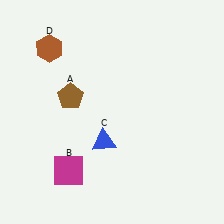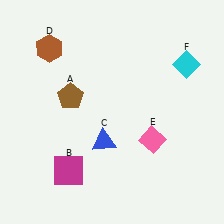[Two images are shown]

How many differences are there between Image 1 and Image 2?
There are 2 differences between the two images.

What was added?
A pink diamond (E), a cyan diamond (F) were added in Image 2.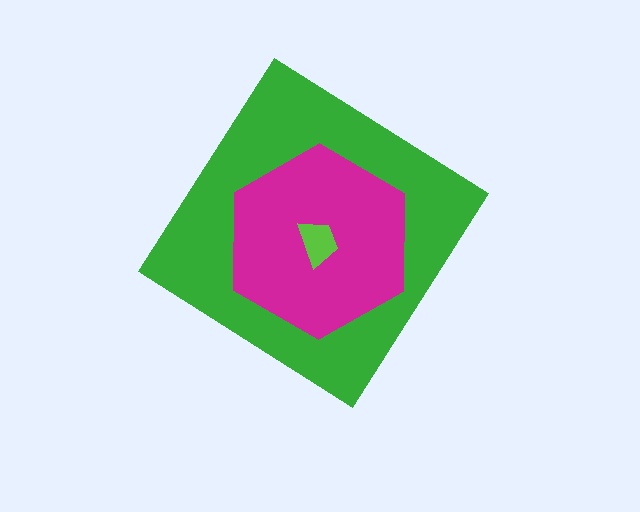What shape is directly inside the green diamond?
The magenta hexagon.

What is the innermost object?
The lime trapezoid.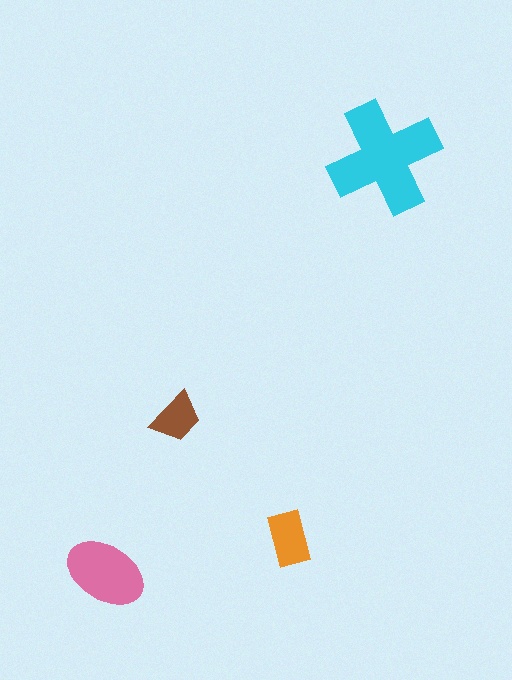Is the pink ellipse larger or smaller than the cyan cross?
Smaller.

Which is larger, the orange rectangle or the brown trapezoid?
The orange rectangle.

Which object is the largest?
The cyan cross.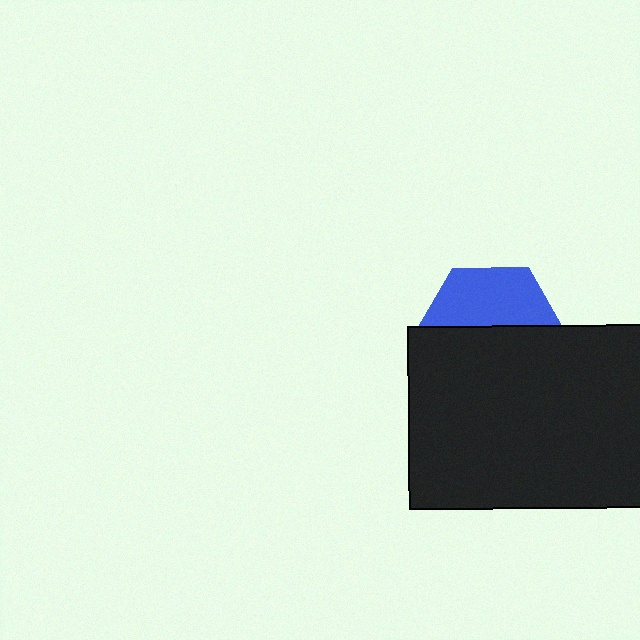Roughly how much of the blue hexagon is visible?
A small part of it is visible (roughly 43%).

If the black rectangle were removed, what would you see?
You would see the complete blue hexagon.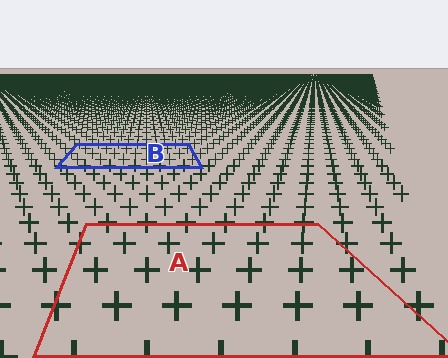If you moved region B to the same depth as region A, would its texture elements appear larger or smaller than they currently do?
They would appear larger. At a closer depth, the same texture elements are projected at a bigger on-screen size.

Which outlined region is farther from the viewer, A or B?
Region B is farther from the viewer — the texture elements inside it appear smaller and more densely packed.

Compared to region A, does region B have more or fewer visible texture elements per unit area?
Region B has more texture elements per unit area — they are packed more densely because it is farther away.